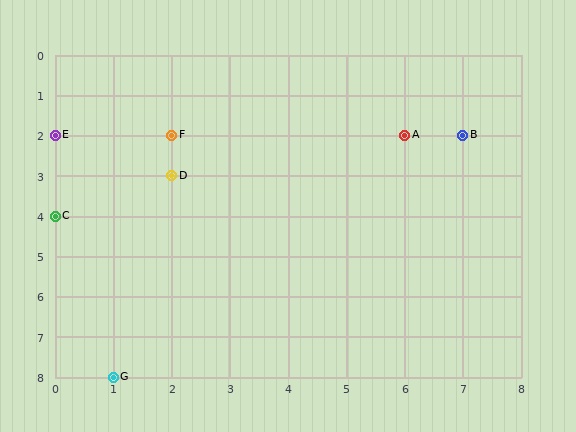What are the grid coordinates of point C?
Point C is at grid coordinates (0, 4).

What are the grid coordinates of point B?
Point B is at grid coordinates (7, 2).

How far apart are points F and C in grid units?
Points F and C are 2 columns and 2 rows apart (about 2.8 grid units diagonally).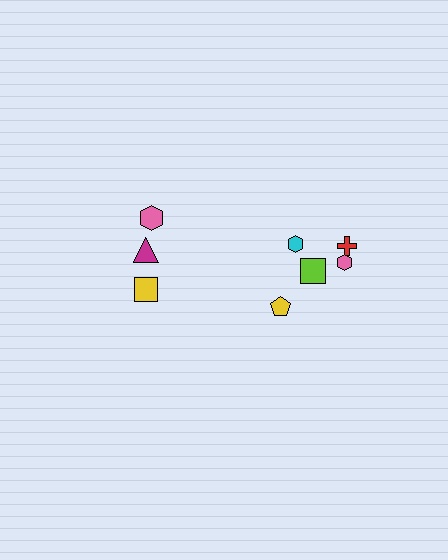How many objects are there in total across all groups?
There are 8 objects.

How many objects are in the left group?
There are 3 objects.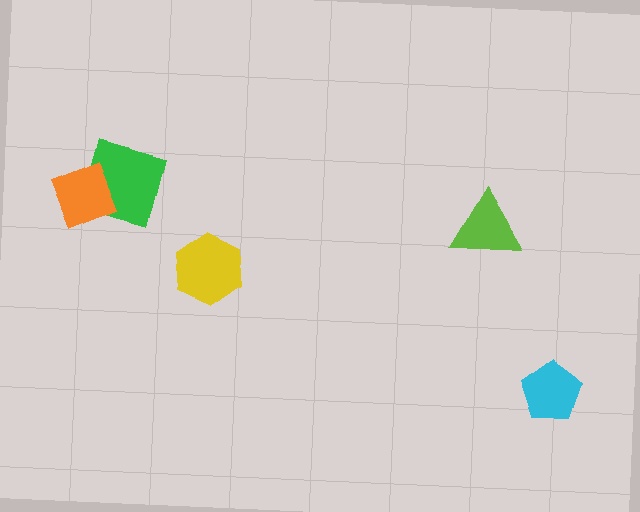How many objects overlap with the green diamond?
1 object overlaps with the green diamond.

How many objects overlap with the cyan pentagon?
0 objects overlap with the cyan pentagon.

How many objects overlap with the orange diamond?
1 object overlaps with the orange diamond.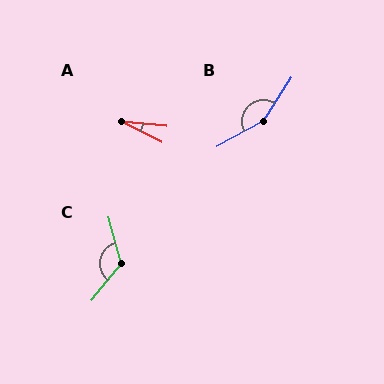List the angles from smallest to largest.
A (22°), C (126°), B (151°).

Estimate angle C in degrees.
Approximately 126 degrees.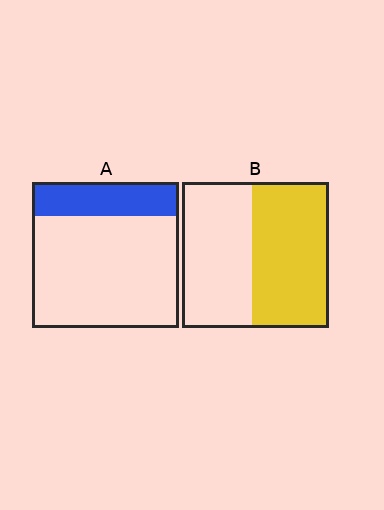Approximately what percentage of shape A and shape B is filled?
A is approximately 25% and B is approximately 50%.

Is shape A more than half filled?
No.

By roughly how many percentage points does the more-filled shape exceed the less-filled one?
By roughly 30 percentage points (B over A).